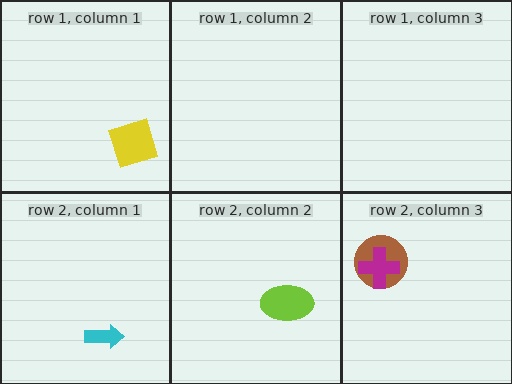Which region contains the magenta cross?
The row 2, column 3 region.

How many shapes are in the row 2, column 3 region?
2.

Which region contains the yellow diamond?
The row 1, column 1 region.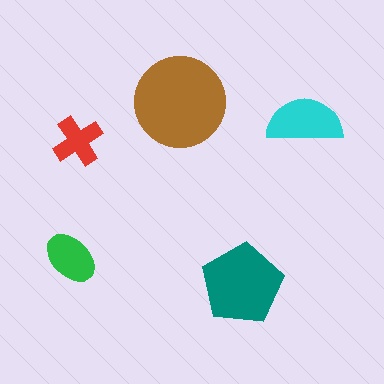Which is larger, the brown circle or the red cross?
The brown circle.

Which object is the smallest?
The red cross.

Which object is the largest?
The brown circle.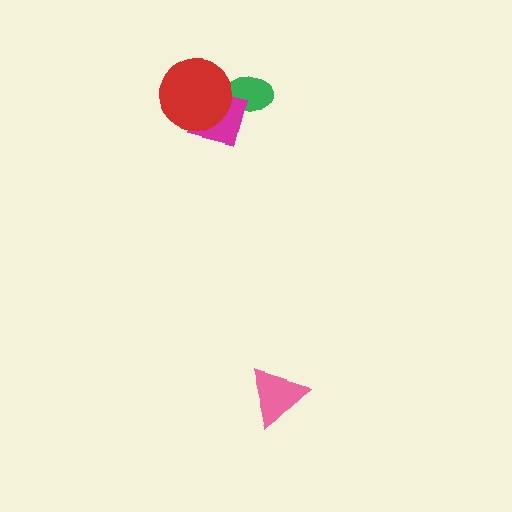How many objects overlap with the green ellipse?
2 objects overlap with the green ellipse.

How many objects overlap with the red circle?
2 objects overlap with the red circle.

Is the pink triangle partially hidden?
No, no other shape covers it.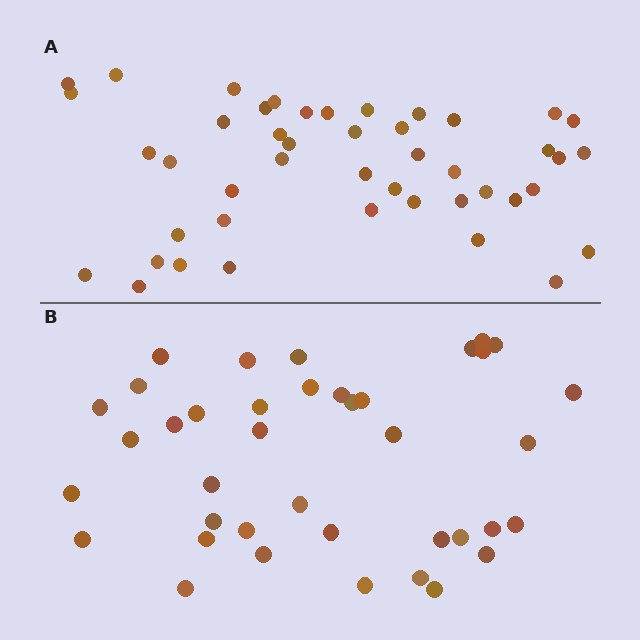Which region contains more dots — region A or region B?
Region A (the top region) has more dots.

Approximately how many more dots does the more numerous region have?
Region A has about 6 more dots than region B.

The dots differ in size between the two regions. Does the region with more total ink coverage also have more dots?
No. Region B has more total ink coverage because its dots are larger, but region A actually contains more individual dots. Total area can be misleading — the number of items is what matters here.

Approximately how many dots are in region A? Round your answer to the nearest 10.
About 40 dots. (The exact count is 45, which rounds to 40.)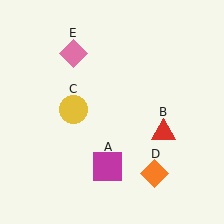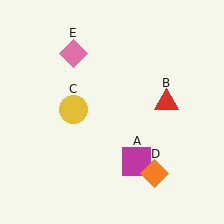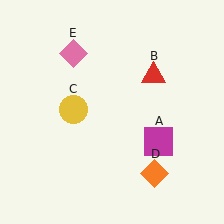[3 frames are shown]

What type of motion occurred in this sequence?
The magenta square (object A), red triangle (object B) rotated counterclockwise around the center of the scene.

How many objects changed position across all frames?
2 objects changed position: magenta square (object A), red triangle (object B).